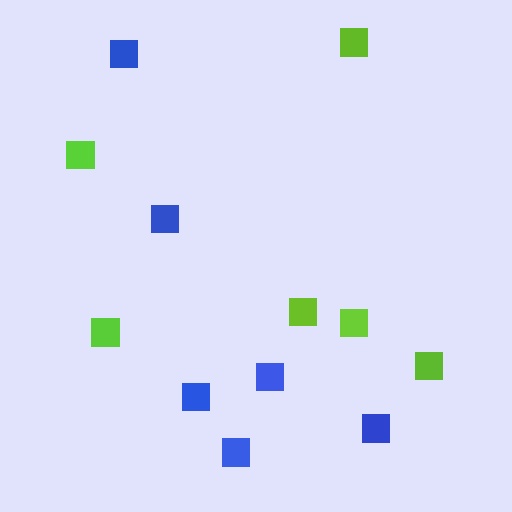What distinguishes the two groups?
There are 2 groups: one group of lime squares (6) and one group of blue squares (6).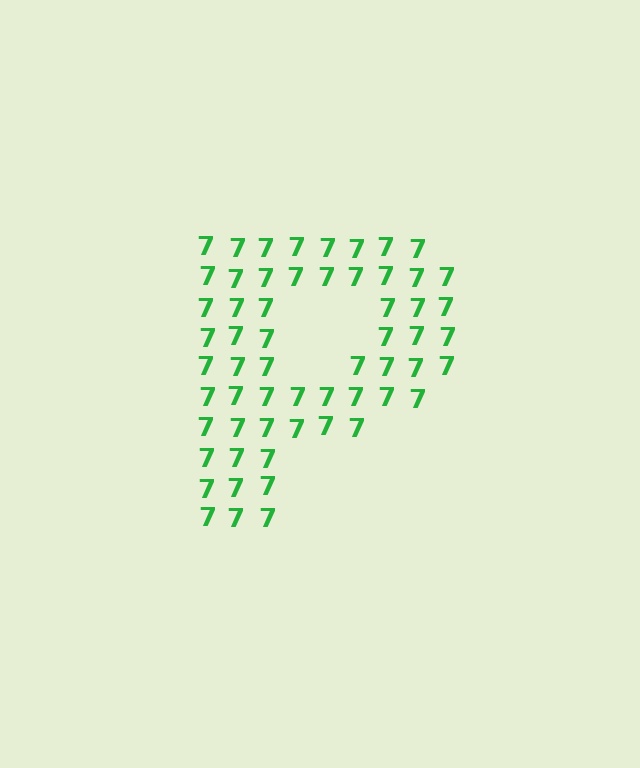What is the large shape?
The large shape is the letter P.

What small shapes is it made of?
It is made of small digit 7's.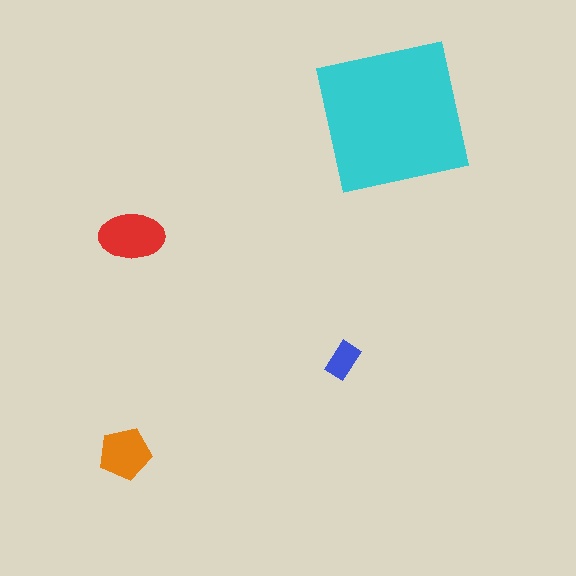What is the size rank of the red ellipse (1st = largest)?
2nd.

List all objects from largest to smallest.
The cyan square, the red ellipse, the orange pentagon, the blue rectangle.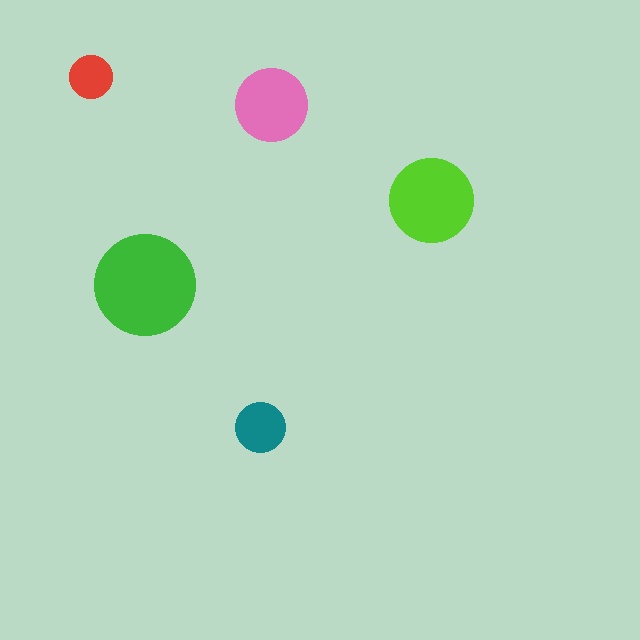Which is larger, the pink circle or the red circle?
The pink one.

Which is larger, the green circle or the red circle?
The green one.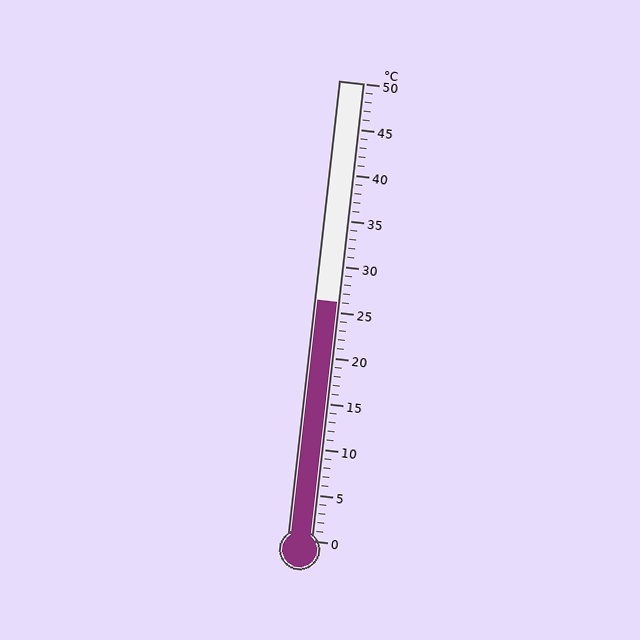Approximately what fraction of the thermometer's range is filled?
The thermometer is filled to approximately 50% of its range.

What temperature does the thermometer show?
The thermometer shows approximately 26°C.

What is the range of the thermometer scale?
The thermometer scale ranges from 0°C to 50°C.